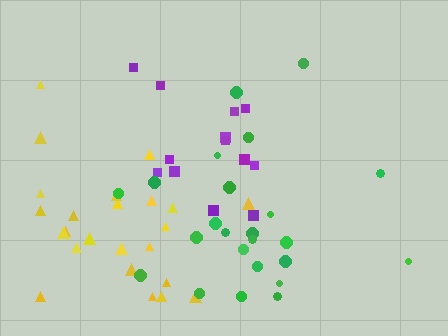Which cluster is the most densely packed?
Purple.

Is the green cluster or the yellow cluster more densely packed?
Yellow.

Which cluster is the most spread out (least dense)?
Green.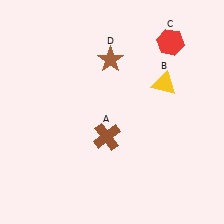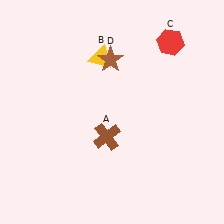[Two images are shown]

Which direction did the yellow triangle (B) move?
The yellow triangle (B) moved left.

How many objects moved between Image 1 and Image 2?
1 object moved between the two images.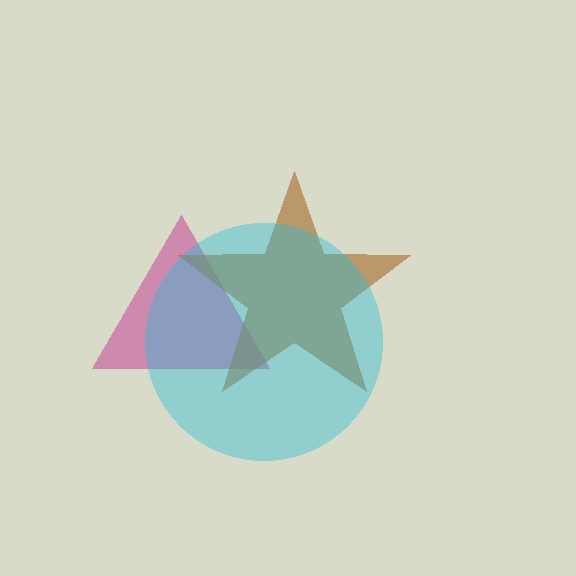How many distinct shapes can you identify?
There are 3 distinct shapes: a magenta triangle, a brown star, a cyan circle.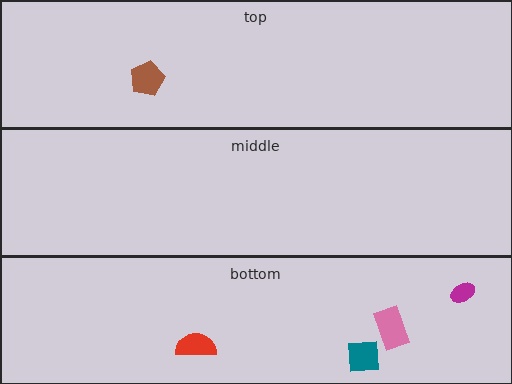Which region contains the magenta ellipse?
The bottom region.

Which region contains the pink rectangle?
The bottom region.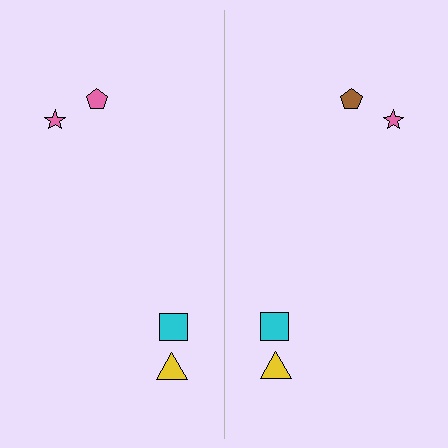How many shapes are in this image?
There are 8 shapes in this image.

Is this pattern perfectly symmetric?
No, the pattern is not perfectly symmetric. The brown pentagon on the right side breaks the symmetry — its mirror counterpart is pink.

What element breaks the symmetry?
The brown pentagon on the right side breaks the symmetry — its mirror counterpart is pink.